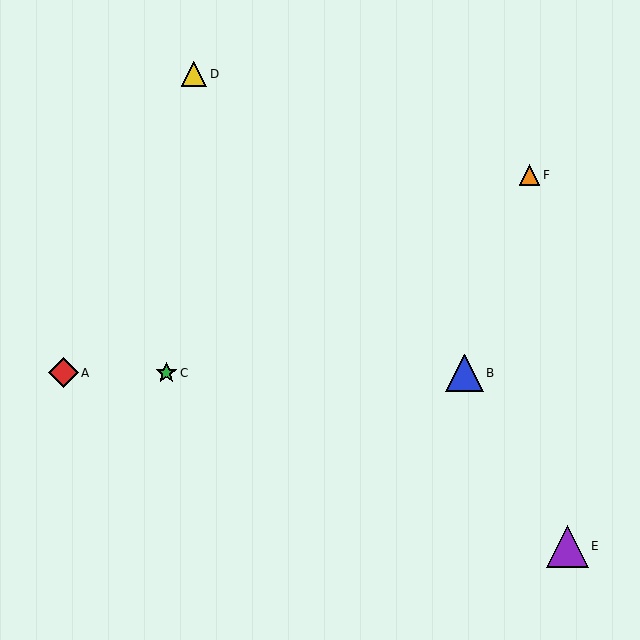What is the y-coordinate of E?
Object E is at y≈546.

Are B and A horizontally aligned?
Yes, both are at y≈373.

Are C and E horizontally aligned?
No, C is at y≈373 and E is at y≈546.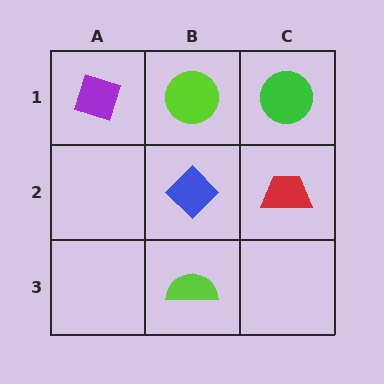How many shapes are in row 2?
2 shapes.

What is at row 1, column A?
A purple diamond.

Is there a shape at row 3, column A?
No, that cell is empty.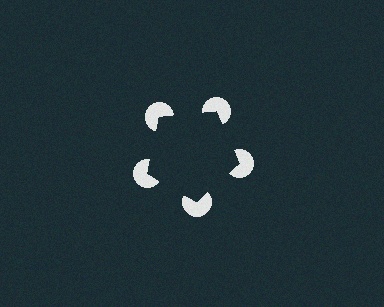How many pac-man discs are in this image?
There are 5 — one at each vertex of the illusory pentagon.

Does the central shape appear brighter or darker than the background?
It typically appears slightly darker than the background, even though no actual brightness change is drawn.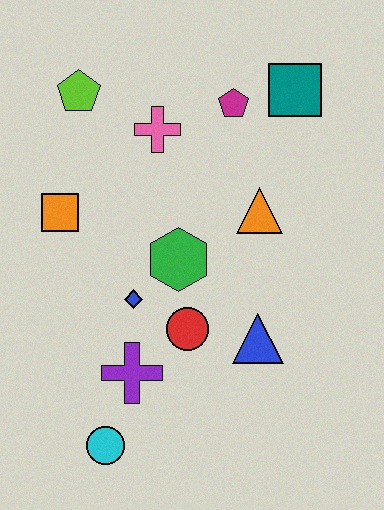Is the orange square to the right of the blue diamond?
No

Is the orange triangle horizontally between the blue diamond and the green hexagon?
No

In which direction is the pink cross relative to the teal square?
The pink cross is to the left of the teal square.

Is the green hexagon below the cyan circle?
No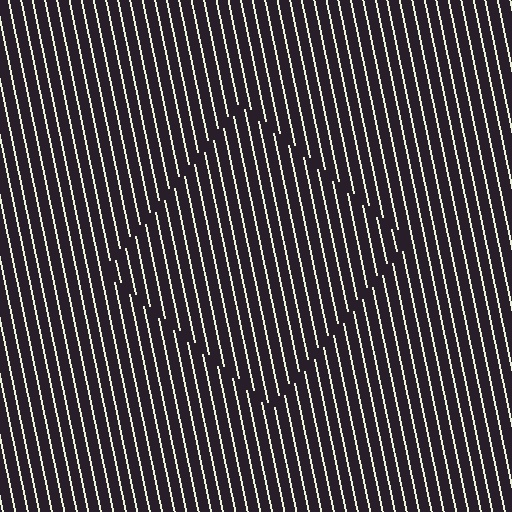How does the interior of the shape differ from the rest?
The interior of the shape contains the same grating, shifted by half a period — the contour is defined by the phase discontinuity where line-ends from the inner and outer gratings abut.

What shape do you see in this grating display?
An illusory square. The interior of the shape contains the same grating, shifted by half a period — the contour is defined by the phase discontinuity where line-ends from the inner and outer gratings abut.